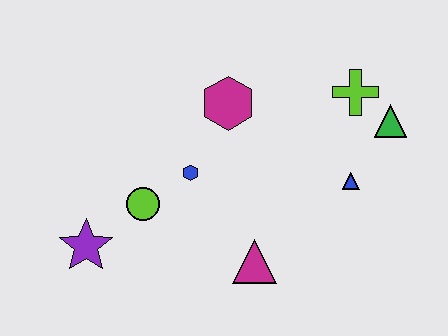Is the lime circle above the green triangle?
No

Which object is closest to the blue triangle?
The green triangle is closest to the blue triangle.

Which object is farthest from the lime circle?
The green triangle is farthest from the lime circle.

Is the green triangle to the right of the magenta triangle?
Yes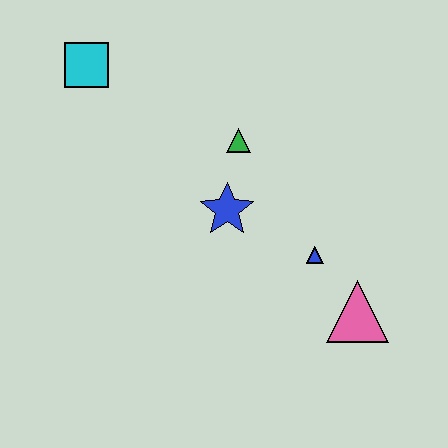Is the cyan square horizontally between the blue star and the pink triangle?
No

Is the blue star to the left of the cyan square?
No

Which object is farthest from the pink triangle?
The cyan square is farthest from the pink triangle.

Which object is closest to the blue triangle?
The pink triangle is closest to the blue triangle.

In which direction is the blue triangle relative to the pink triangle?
The blue triangle is above the pink triangle.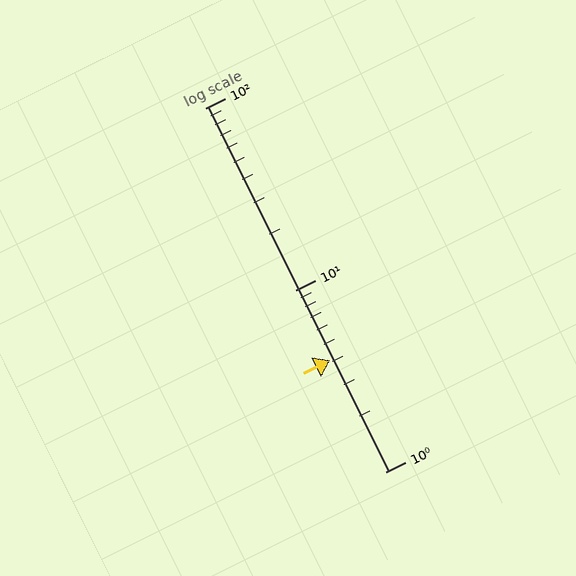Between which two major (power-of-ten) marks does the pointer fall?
The pointer is between 1 and 10.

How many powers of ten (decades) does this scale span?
The scale spans 2 decades, from 1 to 100.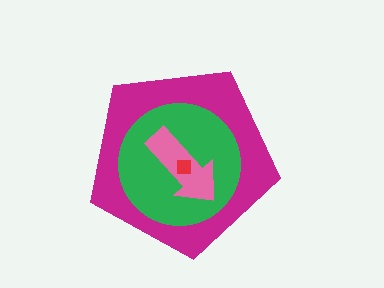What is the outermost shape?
The magenta pentagon.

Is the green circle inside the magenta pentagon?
Yes.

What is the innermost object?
The red square.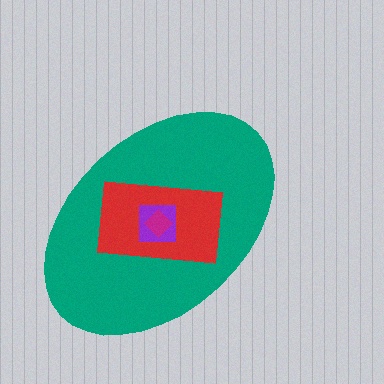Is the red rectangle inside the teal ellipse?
Yes.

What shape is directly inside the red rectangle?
The purple square.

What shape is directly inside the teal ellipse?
The red rectangle.